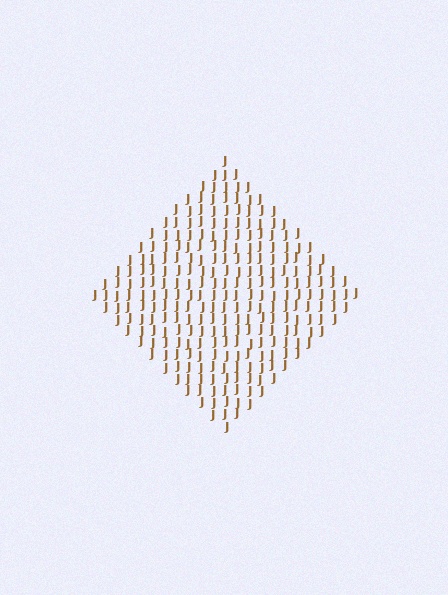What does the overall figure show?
The overall figure shows a diamond.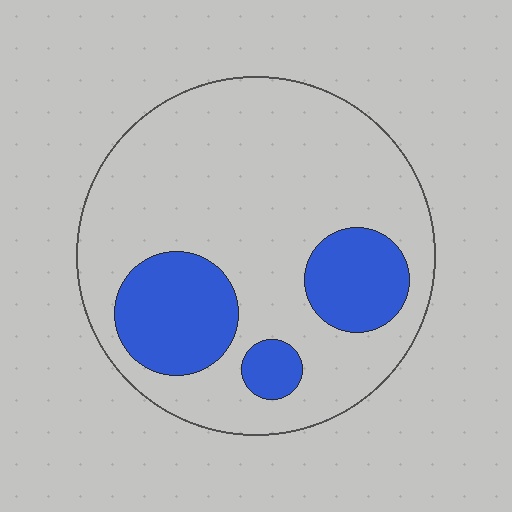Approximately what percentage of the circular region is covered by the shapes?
Approximately 25%.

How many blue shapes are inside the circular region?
3.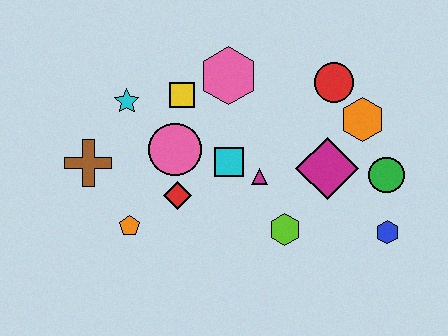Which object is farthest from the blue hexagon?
The brown cross is farthest from the blue hexagon.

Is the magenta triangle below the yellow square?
Yes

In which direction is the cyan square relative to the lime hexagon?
The cyan square is above the lime hexagon.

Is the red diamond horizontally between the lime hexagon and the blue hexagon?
No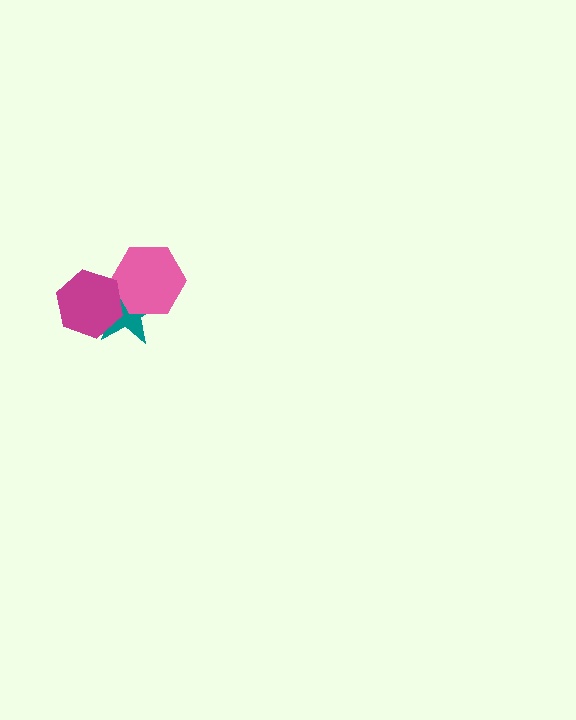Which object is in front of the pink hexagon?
The magenta hexagon is in front of the pink hexagon.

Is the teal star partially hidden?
Yes, it is partially covered by another shape.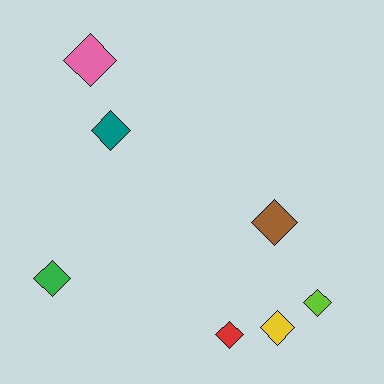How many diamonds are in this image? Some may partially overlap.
There are 7 diamonds.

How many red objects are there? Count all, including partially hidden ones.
There is 1 red object.